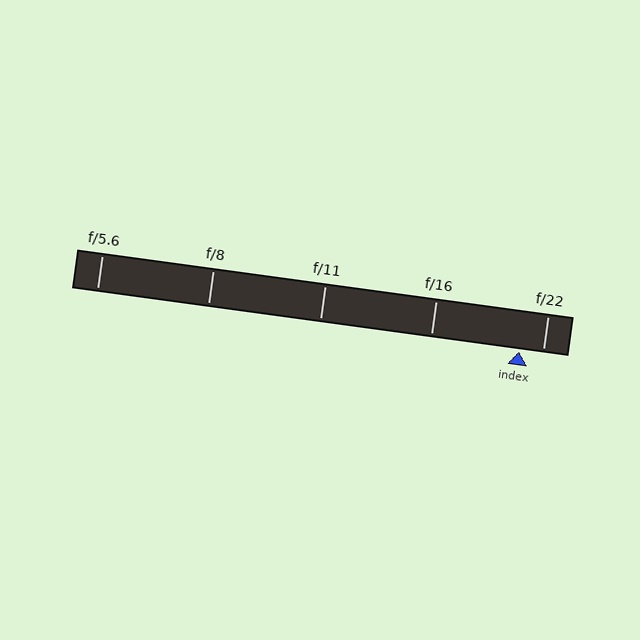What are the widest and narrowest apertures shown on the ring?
The widest aperture shown is f/5.6 and the narrowest is f/22.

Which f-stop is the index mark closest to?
The index mark is closest to f/22.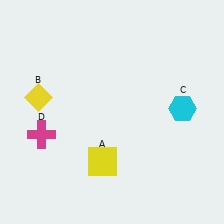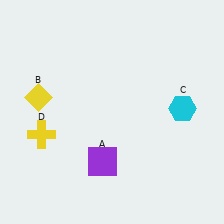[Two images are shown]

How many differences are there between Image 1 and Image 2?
There are 2 differences between the two images.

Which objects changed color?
A changed from yellow to purple. D changed from magenta to yellow.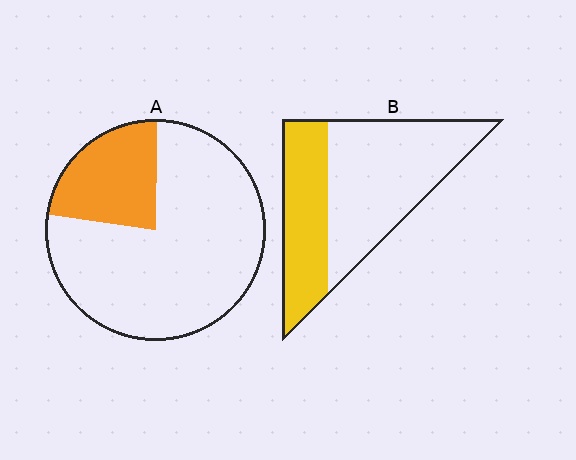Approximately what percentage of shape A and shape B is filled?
A is approximately 25% and B is approximately 35%.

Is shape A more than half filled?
No.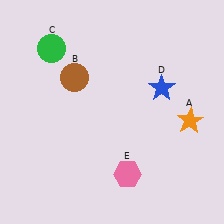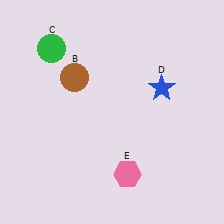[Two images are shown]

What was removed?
The orange star (A) was removed in Image 2.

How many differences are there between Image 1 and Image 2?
There is 1 difference between the two images.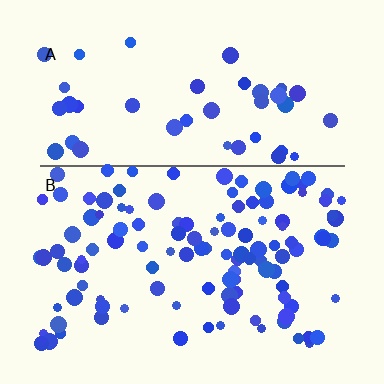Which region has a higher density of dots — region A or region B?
B (the bottom).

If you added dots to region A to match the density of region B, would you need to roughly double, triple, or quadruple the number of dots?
Approximately triple.